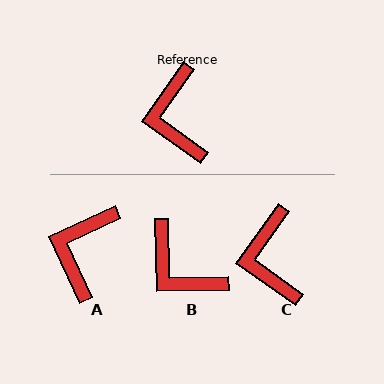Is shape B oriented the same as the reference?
No, it is off by about 36 degrees.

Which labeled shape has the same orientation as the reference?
C.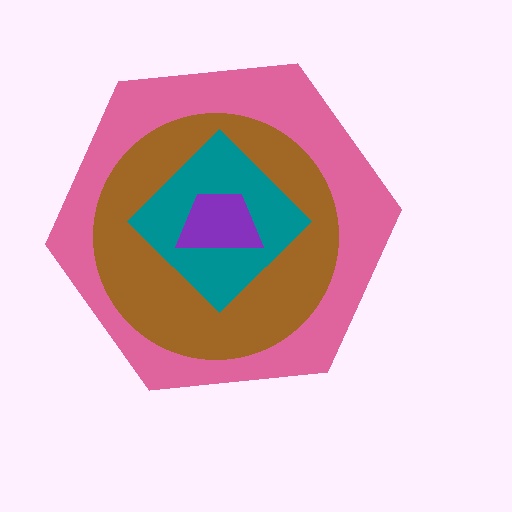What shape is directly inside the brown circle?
The teal diamond.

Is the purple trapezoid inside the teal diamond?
Yes.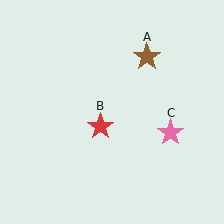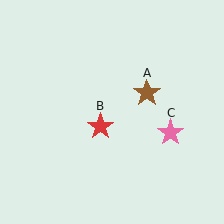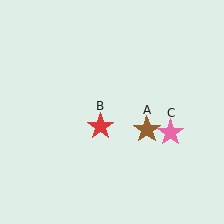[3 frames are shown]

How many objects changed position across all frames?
1 object changed position: brown star (object A).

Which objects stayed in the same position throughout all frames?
Red star (object B) and pink star (object C) remained stationary.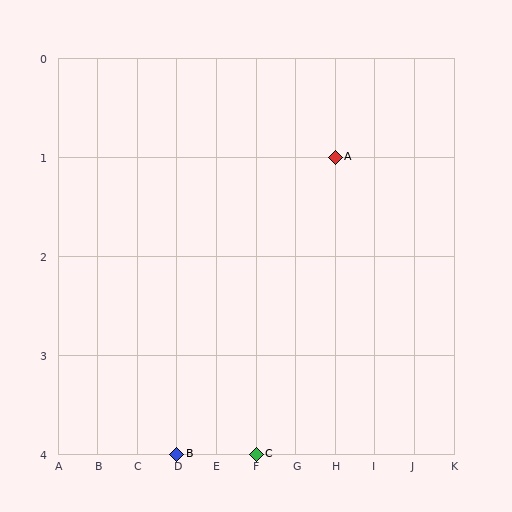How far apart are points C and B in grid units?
Points C and B are 2 columns apart.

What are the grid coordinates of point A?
Point A is at grid coordinates (H, 1).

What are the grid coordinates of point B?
Point B is at grid coordinates (D, 4).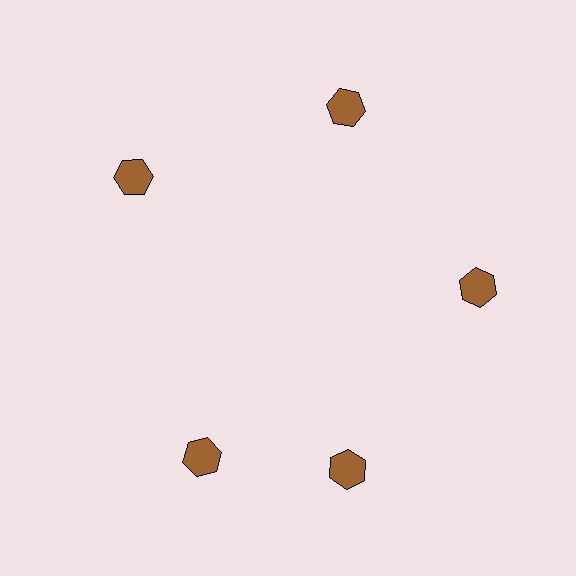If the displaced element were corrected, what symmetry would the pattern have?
It would have 5-fold rotational symmetry — the pattern would map onto itself every 72 degrees.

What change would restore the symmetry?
The symmetry would be restored by rotating it back into even spacing with its neighbors so that all 5 hexagons sit at equal angles and equal distance from the center.